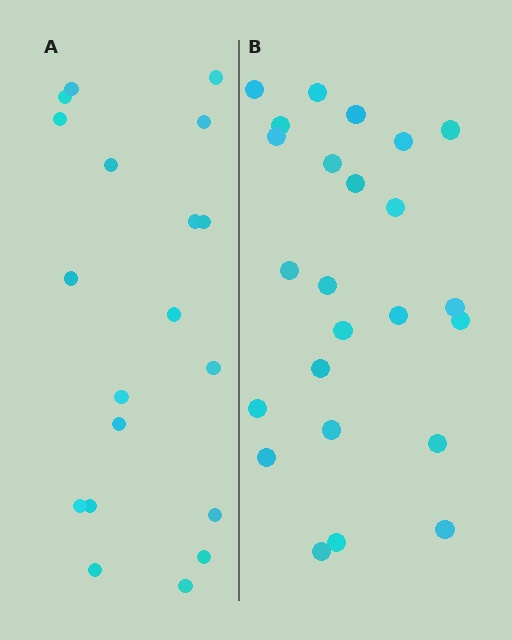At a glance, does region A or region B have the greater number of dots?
Region B (the right region) has more dots.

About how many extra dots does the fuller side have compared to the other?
Region B has about 5 more dots than region A.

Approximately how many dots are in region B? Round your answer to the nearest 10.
About 20 dots. (The exact count is 24, which rounds to 20.)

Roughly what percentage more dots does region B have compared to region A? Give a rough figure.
About 25% more.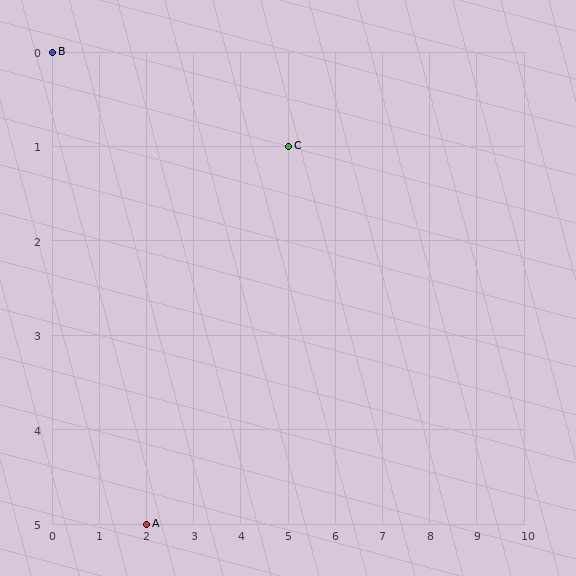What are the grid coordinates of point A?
Point A is at grid coordinates (2, 5).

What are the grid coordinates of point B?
Point B is at grid coordinates (0, 0).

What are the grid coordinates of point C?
Point C is at grid coordinates (5, 1).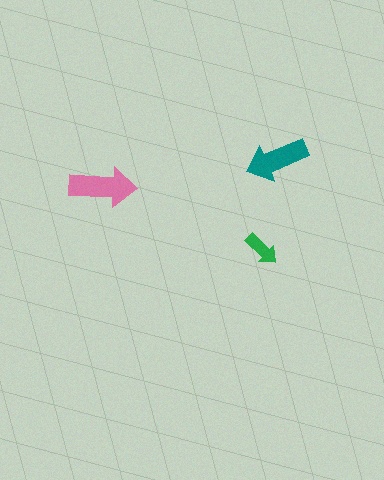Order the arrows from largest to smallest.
the pink one, the teal one, the green one.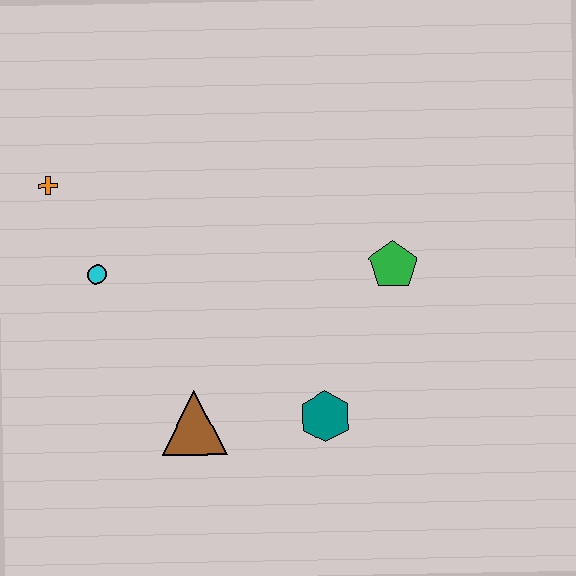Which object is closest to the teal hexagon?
The brown triangle is closest to the teal hexagon.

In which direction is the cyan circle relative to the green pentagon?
The cyan circle is to the left of the green pentagon.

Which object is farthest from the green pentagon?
The orange cross is farthest from the green pentagon.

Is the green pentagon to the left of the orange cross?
No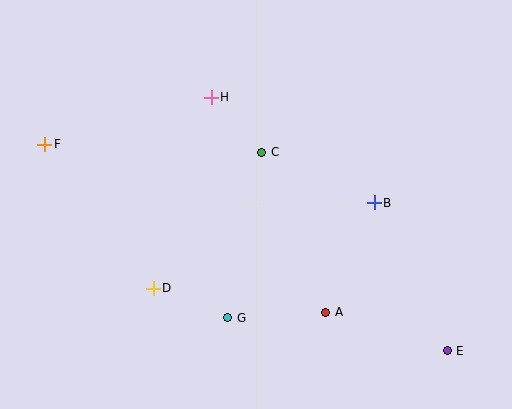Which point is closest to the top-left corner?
Point F is closest to the top-left corner.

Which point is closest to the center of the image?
Point C at (262, 152) is closest to the center.